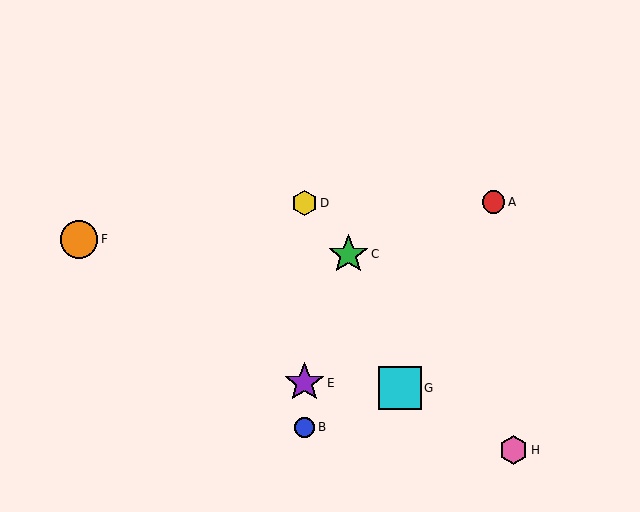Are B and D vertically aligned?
Yes, both are at x≈304.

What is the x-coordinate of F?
Object F is at x≈79.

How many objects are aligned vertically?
3 objects (B, D, E) are aligned vertically.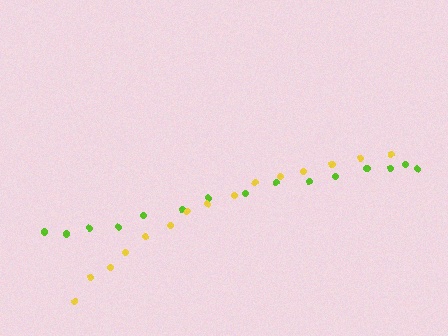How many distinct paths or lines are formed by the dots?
There are 2 distinct paths.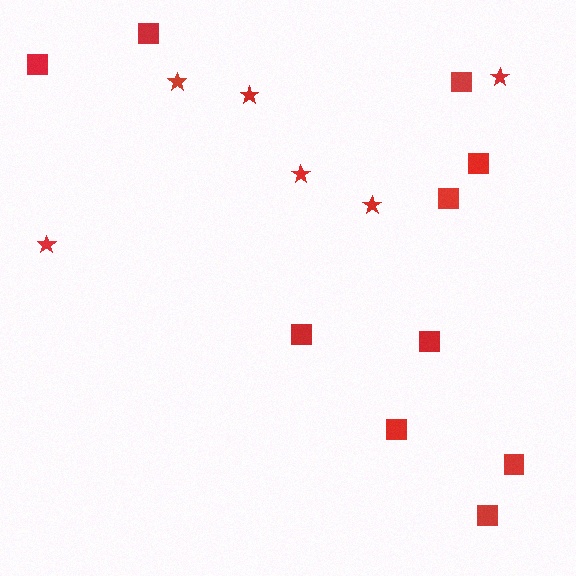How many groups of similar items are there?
There are 2 groups: one group of squares (10) and one group of stars (6).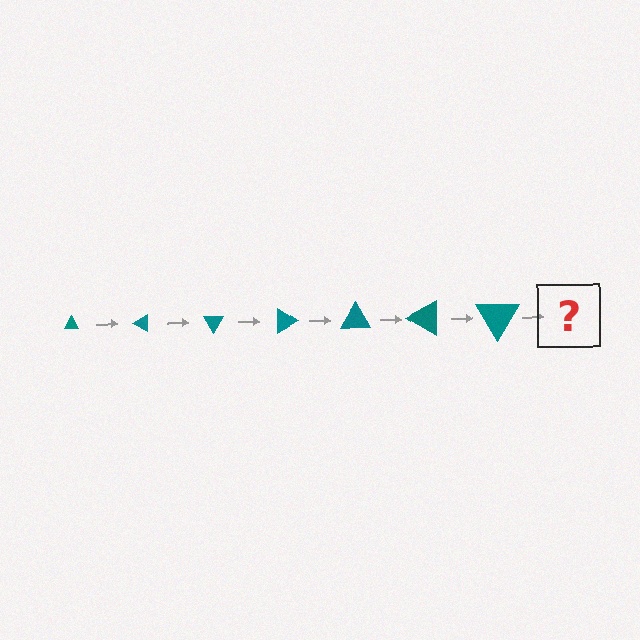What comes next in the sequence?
The next element should be a triangle, larger than the previous one and rotated 210 degrees from the start.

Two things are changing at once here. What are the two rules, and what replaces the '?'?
The two rules are that the triangle grows larger each step and it rotates 30 degrees each step. The '?' should be a triangle, larger than the previous one and rotated 210 degrees from the start.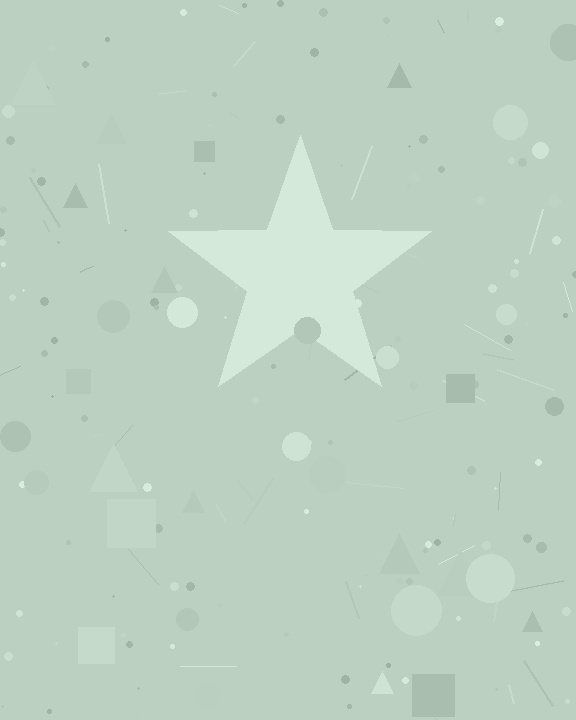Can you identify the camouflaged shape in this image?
The camouflaged shape is a star.